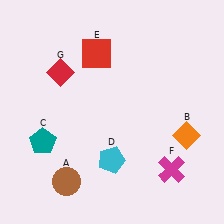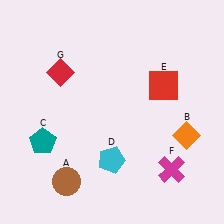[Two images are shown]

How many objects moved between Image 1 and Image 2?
1 object moved between the two images.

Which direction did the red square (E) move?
The red square (E) moved right.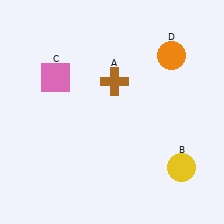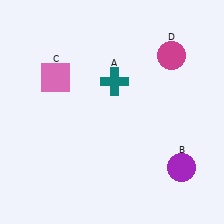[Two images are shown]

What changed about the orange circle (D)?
In Image 1, D is orange. In Image 2, it changed to magenta.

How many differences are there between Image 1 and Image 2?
There are 3 differences between the two images.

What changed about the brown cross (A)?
In Image 1, A is brown. In Image 2, it changed to teal.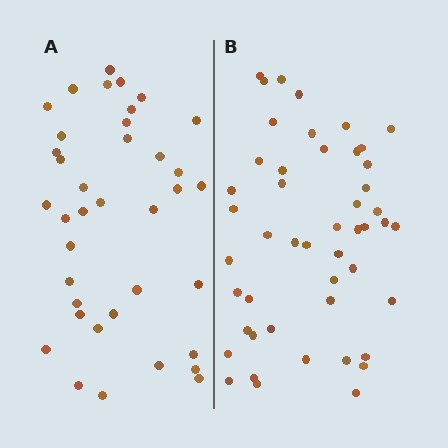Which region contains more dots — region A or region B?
Region B (the right region) has more dots.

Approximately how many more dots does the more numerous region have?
Region B has roughly 10 or so more dots than region A.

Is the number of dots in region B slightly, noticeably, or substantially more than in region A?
Region B has noticeably more, but not dramatically so. The ratio is roughly 1.3 to 1.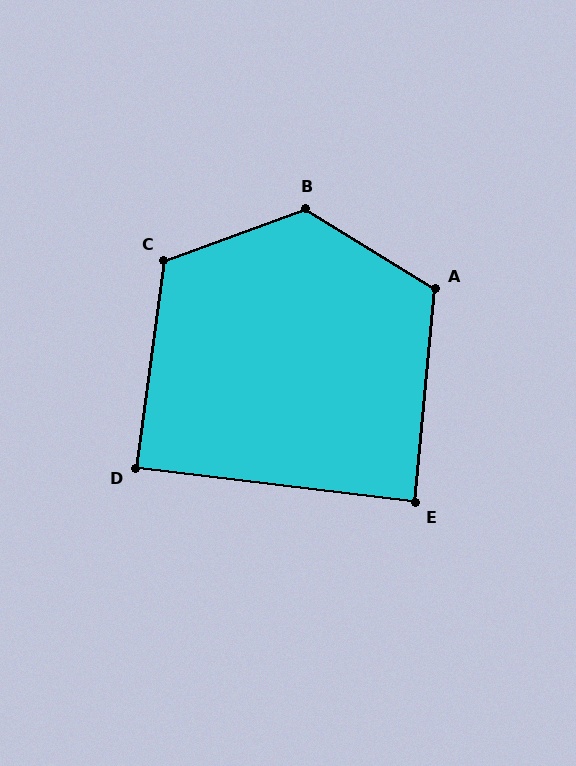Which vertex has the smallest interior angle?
E, at approximately 88 degrees.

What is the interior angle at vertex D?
Approximately 89 degrees (approximately right).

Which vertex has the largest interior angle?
B, at approximately 129 degrees.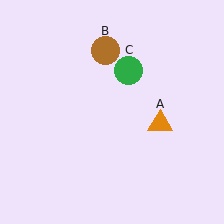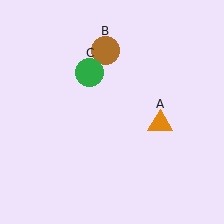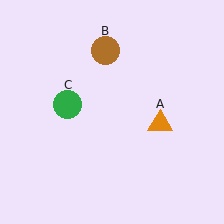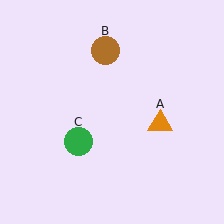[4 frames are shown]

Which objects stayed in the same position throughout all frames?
Orange triangle (object A) and brown circle (object B) remained stationary.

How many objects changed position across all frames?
1 object changed position: green circle (object C).